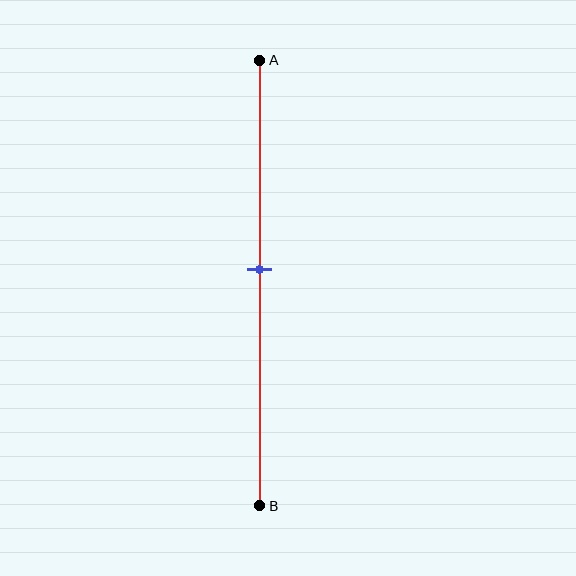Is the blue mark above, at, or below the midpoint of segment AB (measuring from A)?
The blue mark is above the midpoint of segment AB.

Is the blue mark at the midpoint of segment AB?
No, the mark is at about 45% from A, not at the 50% midpoint.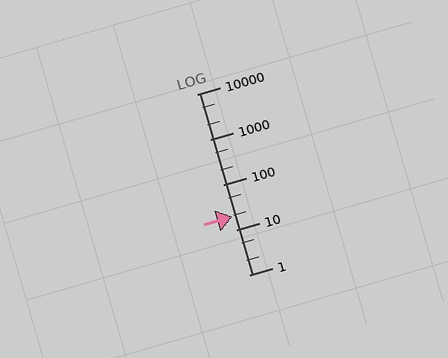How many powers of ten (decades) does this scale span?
The scale spans 4 decades, from 1 to 10000.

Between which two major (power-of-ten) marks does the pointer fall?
The pointer is between 10 and 100.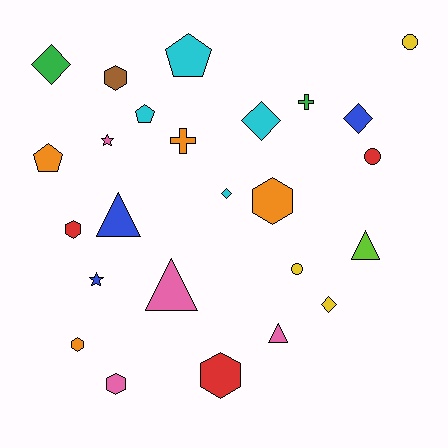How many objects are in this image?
There are 25 objects.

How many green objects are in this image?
There are 2 green objects.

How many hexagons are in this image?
There are 6 hexagons.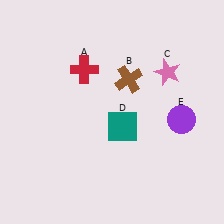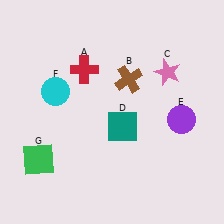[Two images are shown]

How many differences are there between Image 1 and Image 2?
There are 2 differences between the two images.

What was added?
A cyan circle (F), a green square (G) were added in Image 2.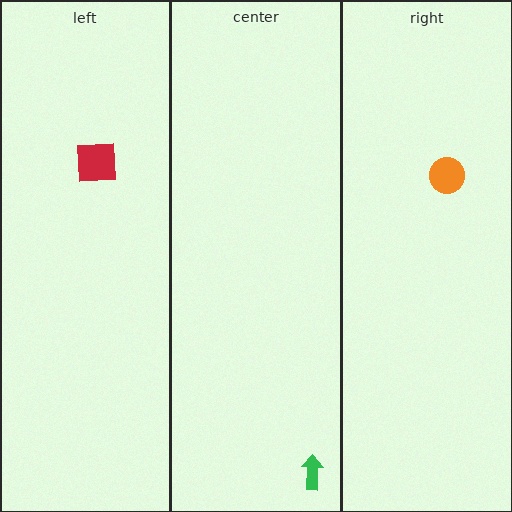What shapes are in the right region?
The orange circle.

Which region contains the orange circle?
The right region.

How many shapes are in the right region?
1.